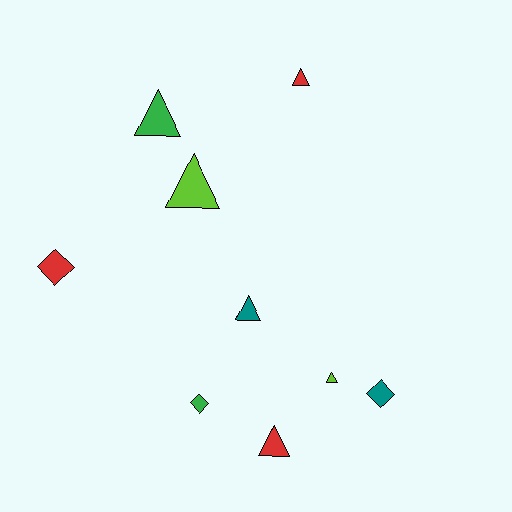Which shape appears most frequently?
Triangle, with 6 objects.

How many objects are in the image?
There are 9 objects.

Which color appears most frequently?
Red, with 3 objects.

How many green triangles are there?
There is 1 green triangle.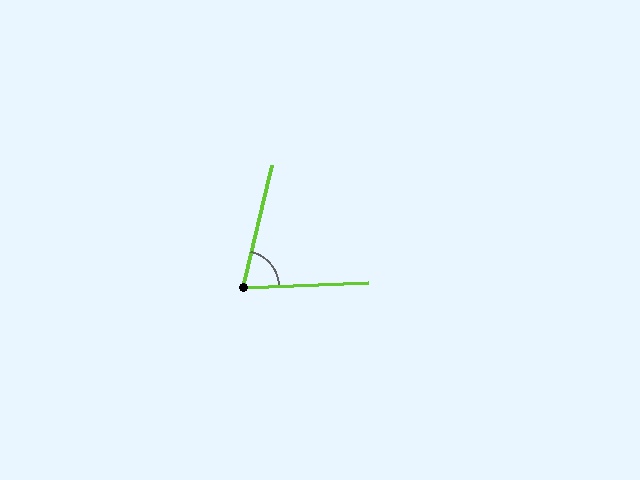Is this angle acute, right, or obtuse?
It is acute.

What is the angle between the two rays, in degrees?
Approximately 74 degrees.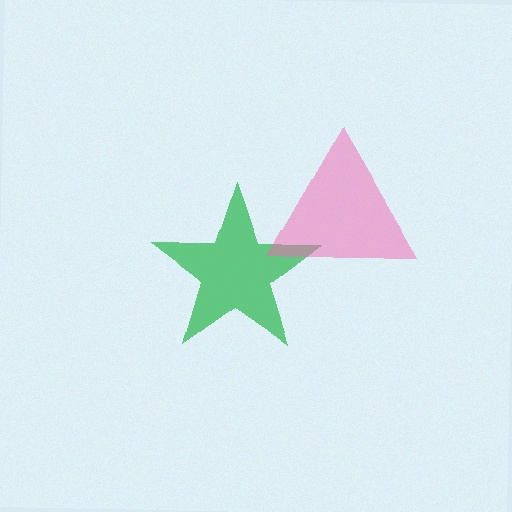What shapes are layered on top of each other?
The layered shapes are: a green star, a pink triangle.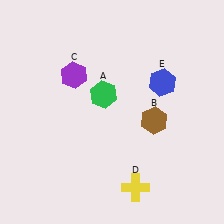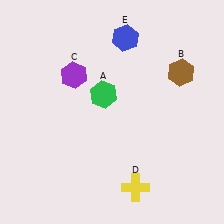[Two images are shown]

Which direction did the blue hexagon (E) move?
The blue hexagon (E) moved up.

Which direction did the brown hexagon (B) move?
The brown hexagon (B) moved up.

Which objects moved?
The objects that moved are: the brown hexagon (B), the blue hexagon (E).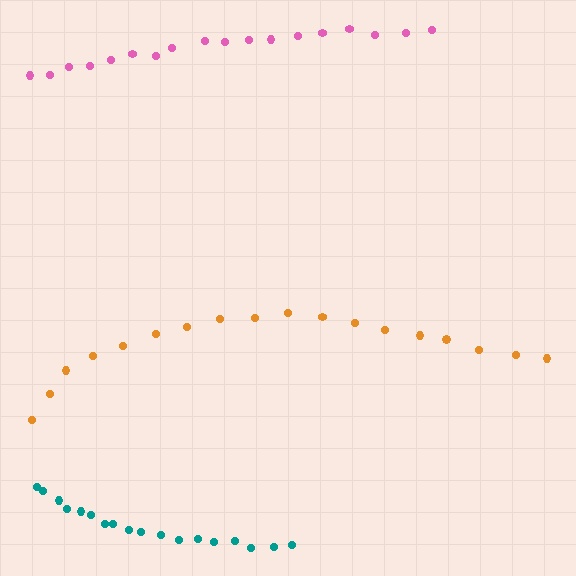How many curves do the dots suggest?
There are 3 distinct paths.